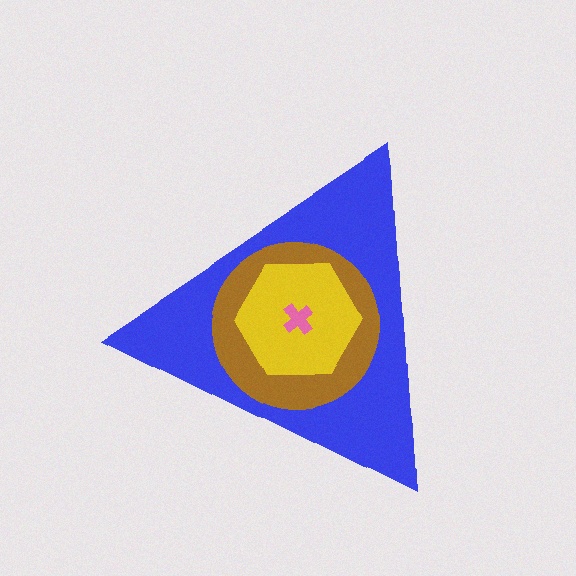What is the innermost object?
The pink cross.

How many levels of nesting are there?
4.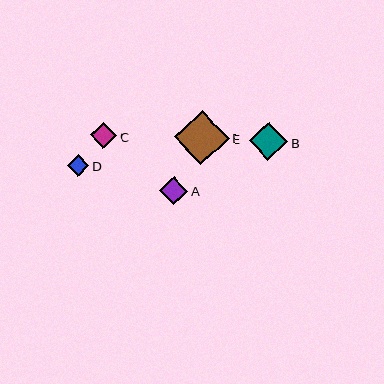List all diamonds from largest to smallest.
From largest to smallest: E, B, A, C, D.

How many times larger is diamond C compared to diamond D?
Diamond C is approximately 1.2 times the size of diamond D.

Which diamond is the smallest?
Diamond D is the smallest with a size of approximately 22 pixels.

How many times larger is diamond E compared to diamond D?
Diamond E is approximately 2.5 times the size of diamond D.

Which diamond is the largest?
Diamond E is the largest with a size of approximately 55 pixels.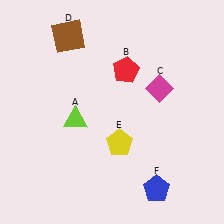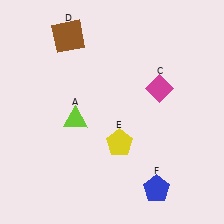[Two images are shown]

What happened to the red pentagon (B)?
The red pentagon (B) was removed in Image 2. It was in the top-right area of Image 1.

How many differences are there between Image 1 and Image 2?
There is 1 difference between the two images.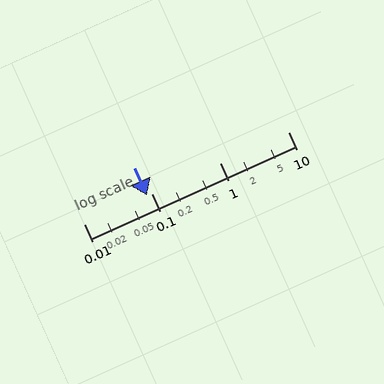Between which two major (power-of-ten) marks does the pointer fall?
The pointer is between 0.01 and 0.1.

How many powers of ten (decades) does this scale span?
The scale spans 3 decades, from 0.01 to 10.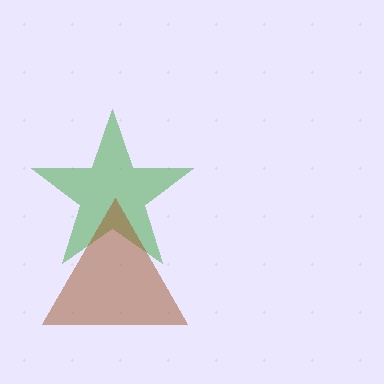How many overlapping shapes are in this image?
There are 2 overlapping shapes in the image.